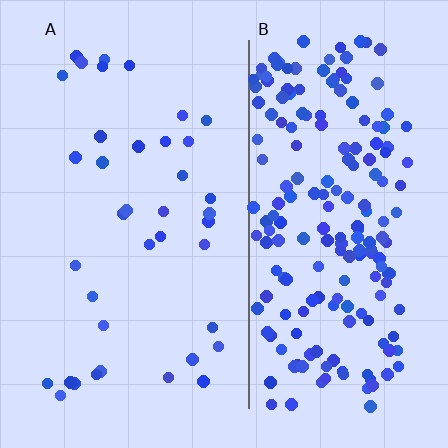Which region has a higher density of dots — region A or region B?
B (the right).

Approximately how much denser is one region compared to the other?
Approximately 5.2× — region B over region A.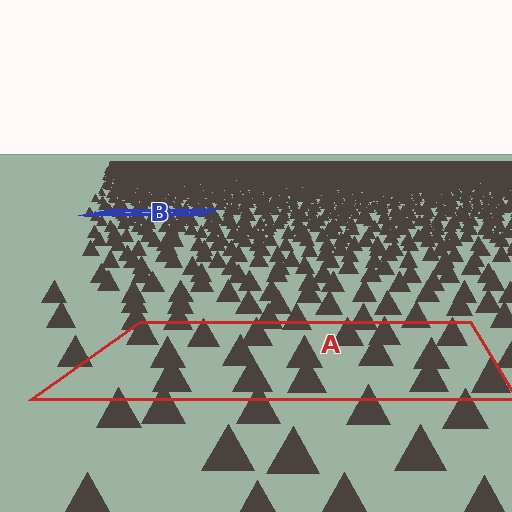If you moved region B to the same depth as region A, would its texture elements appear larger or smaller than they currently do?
They would appear larger. At a closer depth, the same texture elements are projected at a bigger on-screen size.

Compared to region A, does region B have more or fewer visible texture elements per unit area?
Region B has more texture elements per unit area — they are packed more densely because it is farther away.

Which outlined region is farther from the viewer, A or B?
Region B is farther from the viewer — the texture elements inside it appear smaller and more densely packed.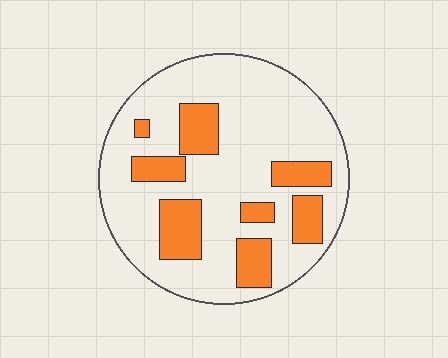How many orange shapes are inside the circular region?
8.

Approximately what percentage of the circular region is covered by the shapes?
Approximately 25%.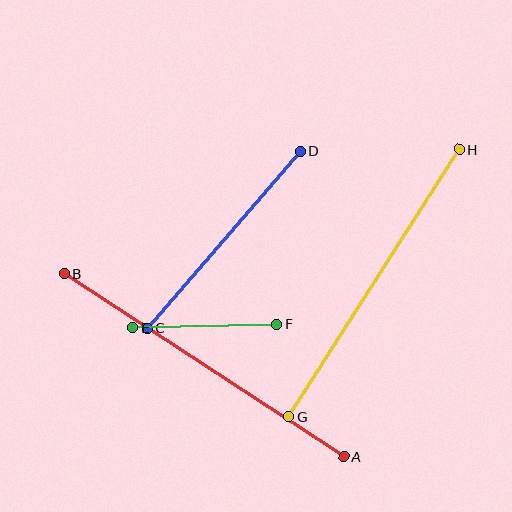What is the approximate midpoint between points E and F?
The midpoint is at approximately (204, 326) pixels.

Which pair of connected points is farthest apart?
Points A and B are farthest apart.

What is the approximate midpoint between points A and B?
The midpoint is at approximately (204, 365) pixels.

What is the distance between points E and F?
The distance is approximately 144 pixels.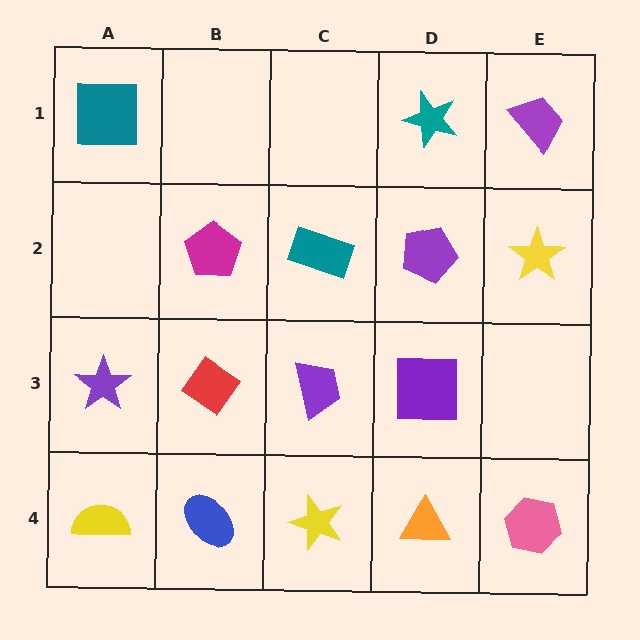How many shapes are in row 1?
3 shapes.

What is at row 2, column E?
A yellow star.